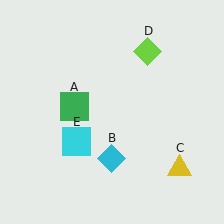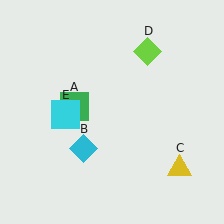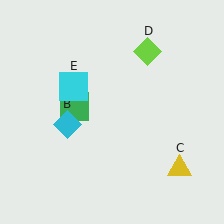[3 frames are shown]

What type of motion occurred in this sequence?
The cyan diamond (object B), cyan square (object E) rotated clockwise around the center of the scene.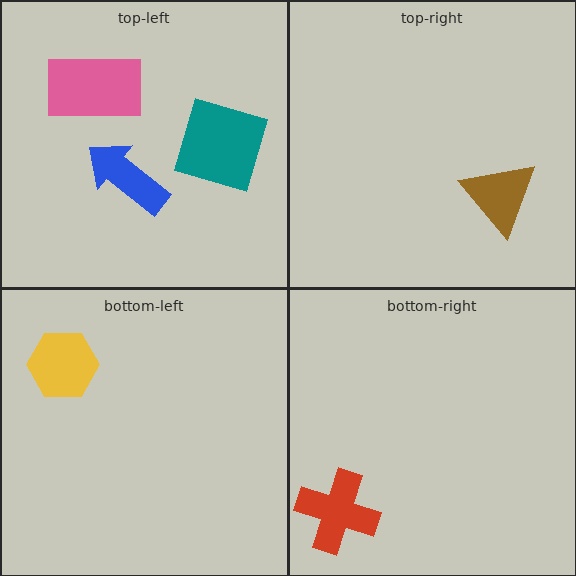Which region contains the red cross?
The bottom-right region.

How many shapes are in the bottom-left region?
1.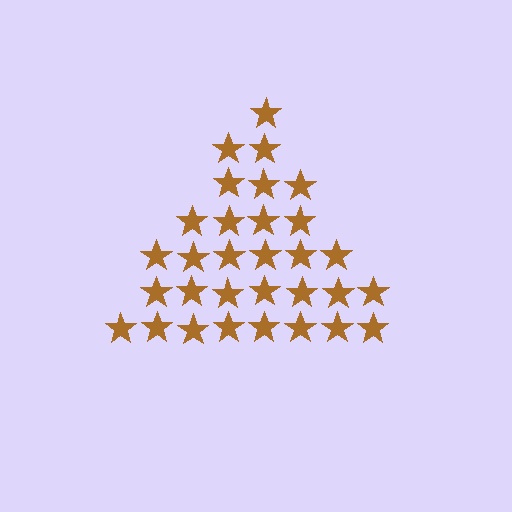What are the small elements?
The small elements are stars.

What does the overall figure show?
The overall figure shows a triangle.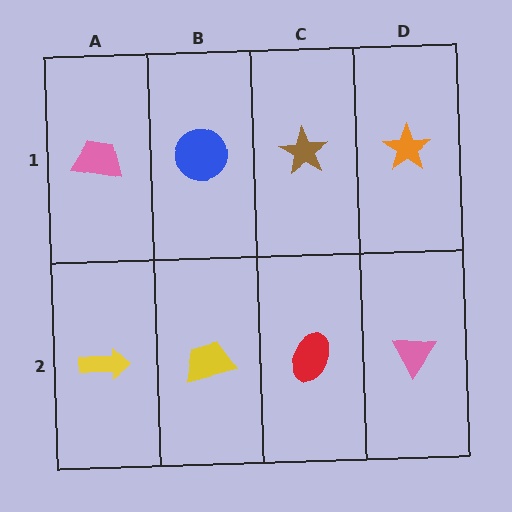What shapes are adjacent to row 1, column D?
A pink triangle (row 2, column D), a brown star (row 1, column C).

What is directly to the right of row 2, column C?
A pink triangle.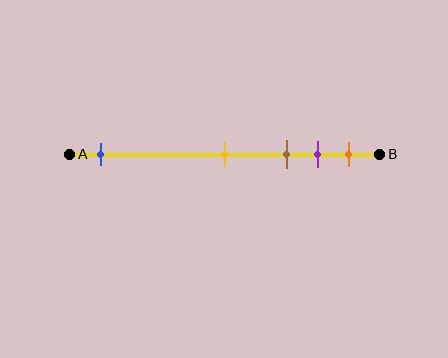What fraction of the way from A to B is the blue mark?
The blue mark is approximately 10% (0.1) of the way from A to B.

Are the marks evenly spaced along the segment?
No, the marks are not evenly spaced.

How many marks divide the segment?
There are 5 marks dividing the segment.